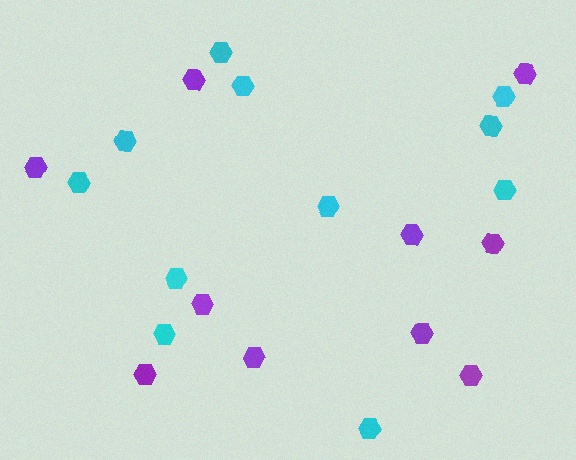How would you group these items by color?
There are 2 groups: one group of cyan hexagons (11) and one group of purple hexagons (10).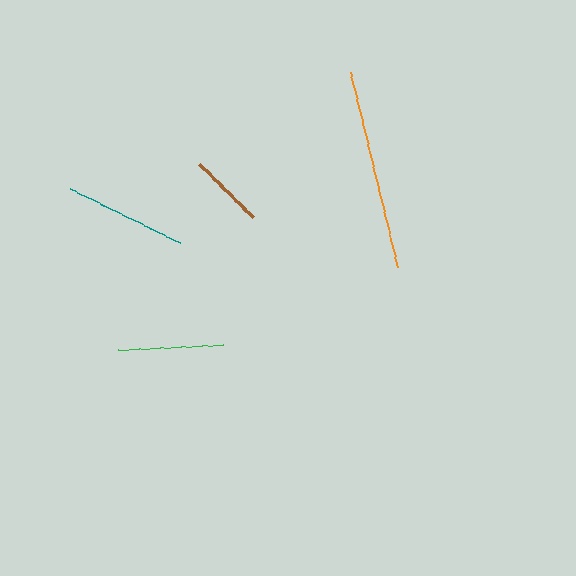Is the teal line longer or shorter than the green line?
The teal line is longer than the green line.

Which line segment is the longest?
The orange line is the longest at approximately 201 pixels.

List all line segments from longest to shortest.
From longest to shortest: orange, teal, green, brown.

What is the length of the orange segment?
The orange segment is approximately 201 pixels long.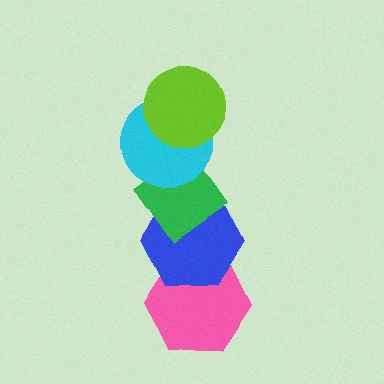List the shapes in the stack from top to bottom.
From top to bottom: the lime circle, the cyan circle, the green diamond, the blue hexagon, the pink hexagon.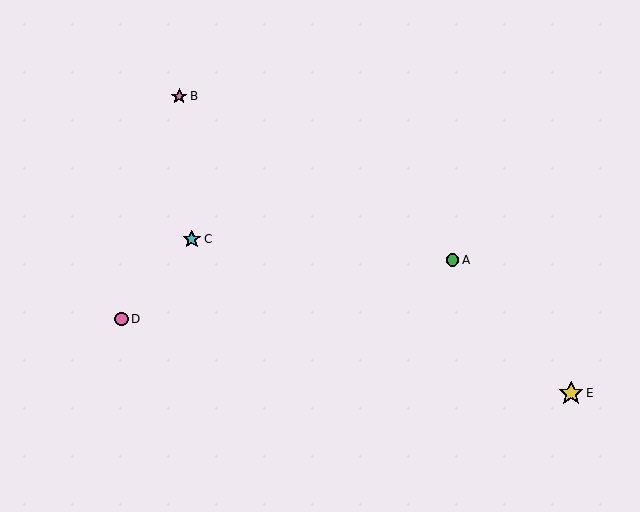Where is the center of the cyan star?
The center of the cyan star is at (192, 239).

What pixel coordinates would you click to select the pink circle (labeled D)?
Click at (121, 319) to select the pink circle D.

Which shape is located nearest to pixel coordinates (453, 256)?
The green circle (labeled A) at (452, 260) is nearest to that location.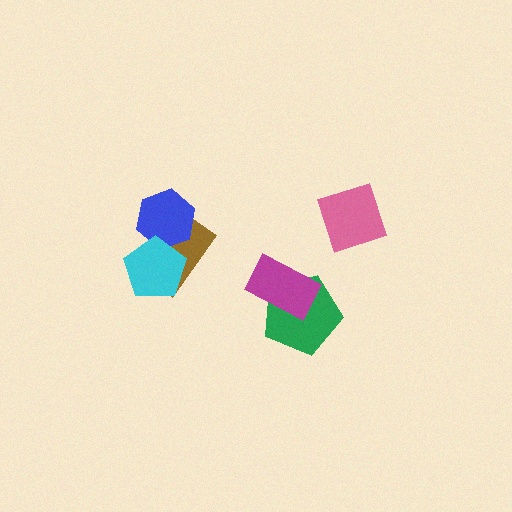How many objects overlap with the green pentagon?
1 object overlaps with the green pentagon.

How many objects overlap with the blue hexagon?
2 objects overlap with the blue hexagon.